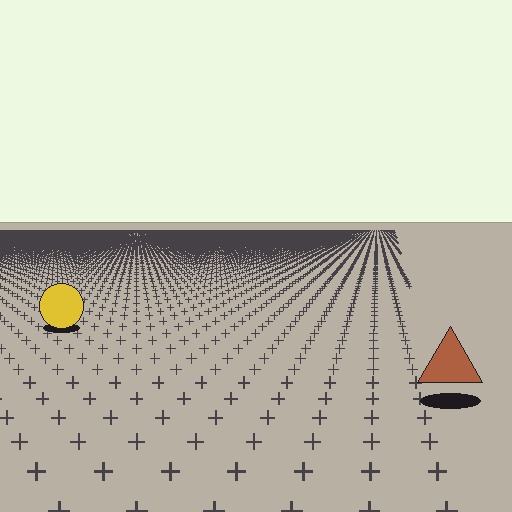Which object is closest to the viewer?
The brown triangle is closest. The texture marks near it are larger and more spread out.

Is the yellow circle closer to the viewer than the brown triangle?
No. The brown triangle is closer — you can tell from the texture gradient: the ground texture is coarser near it.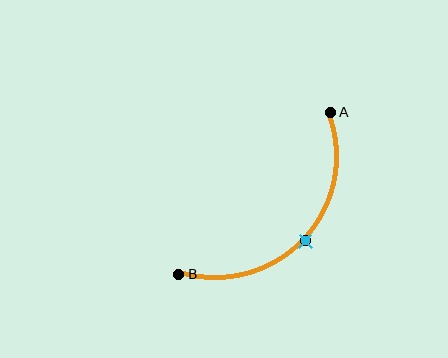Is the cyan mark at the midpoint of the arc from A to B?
Yes. The cyan mark lies on the arc at equal arc-length from both A and B — it is the arc midpoint.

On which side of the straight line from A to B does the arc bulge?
The arc bulges below and to the right of the straight line connecting A and B.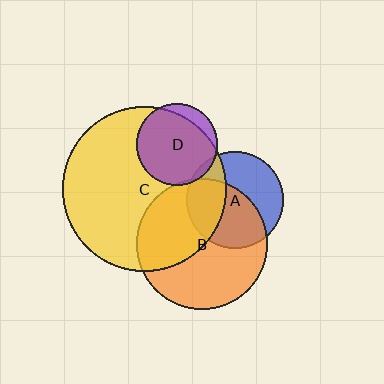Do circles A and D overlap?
Yes.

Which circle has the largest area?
Circle C (yellow).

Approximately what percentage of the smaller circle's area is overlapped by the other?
Approximately 5%.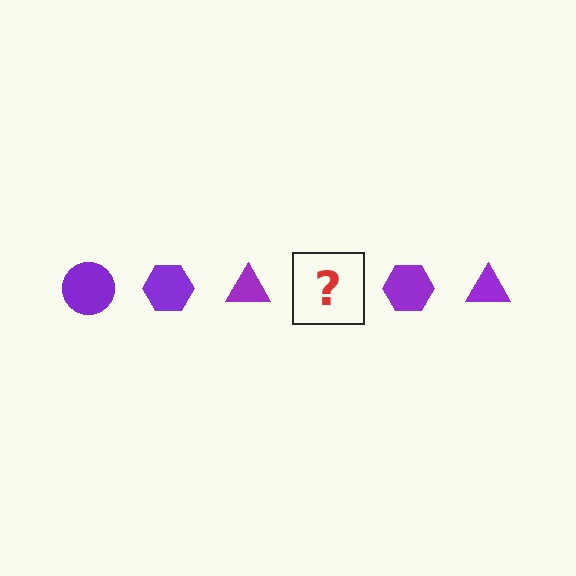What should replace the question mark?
The question mark should be replaced with a purple circle.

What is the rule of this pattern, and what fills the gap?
The rule is that the pattern cycles through circle, hexagon, triangle shapes in purple. The gap should be filled with a purple circle.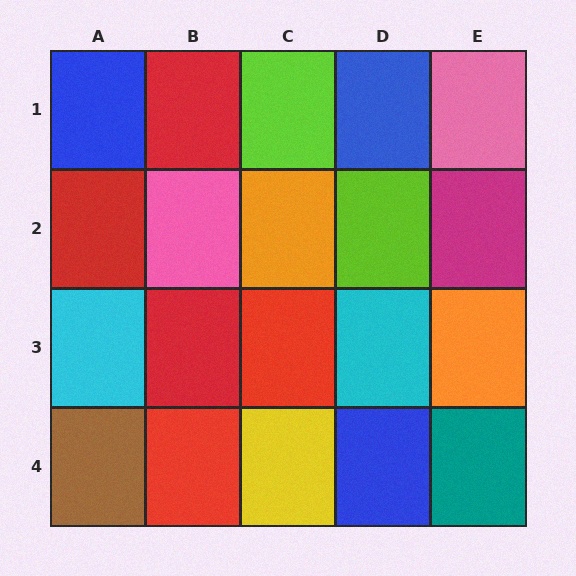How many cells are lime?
2 cells are lime.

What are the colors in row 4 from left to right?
Brown, red, yellow, blue, teal.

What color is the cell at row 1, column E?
Pink.